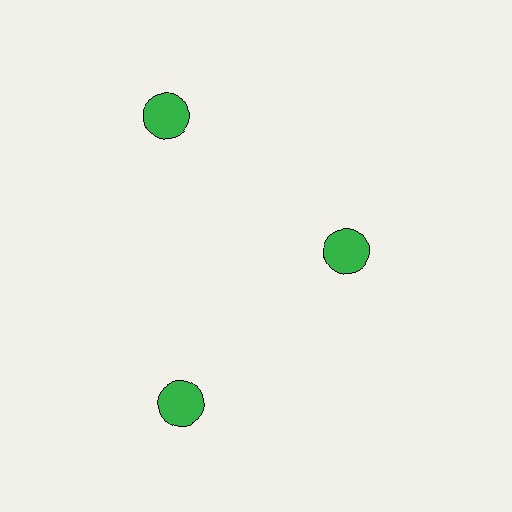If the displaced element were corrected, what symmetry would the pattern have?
It would have 3-fold rotational symmetry — the pattern would map onto itself every 120 degrees.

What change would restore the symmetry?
The symmetry would be restored by moving it outward, back onto the ring so that all 3 circles sit at equal angles and equal distance from the center.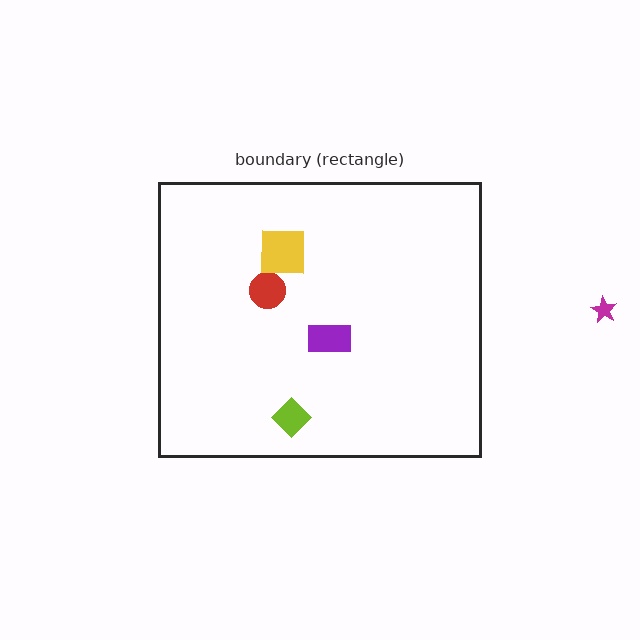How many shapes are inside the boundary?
4 inside, 1 outside.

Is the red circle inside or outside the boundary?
Inside.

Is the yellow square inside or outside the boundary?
Inside.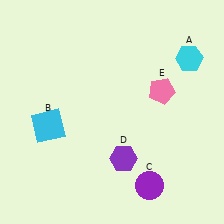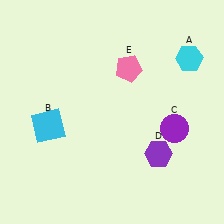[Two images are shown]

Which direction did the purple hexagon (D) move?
The purple hexagon (D) moved right.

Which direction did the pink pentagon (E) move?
The pink pentagon (E) moved left.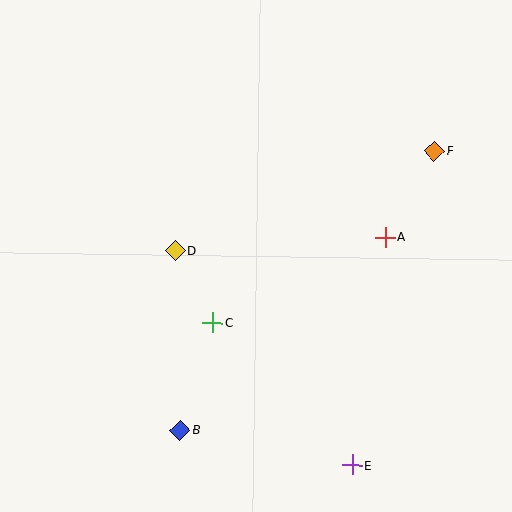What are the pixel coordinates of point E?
Point E is at (352, 465).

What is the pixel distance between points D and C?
The distance between D and C is 81 pixels.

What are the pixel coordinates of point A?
Point A is at (385, 237).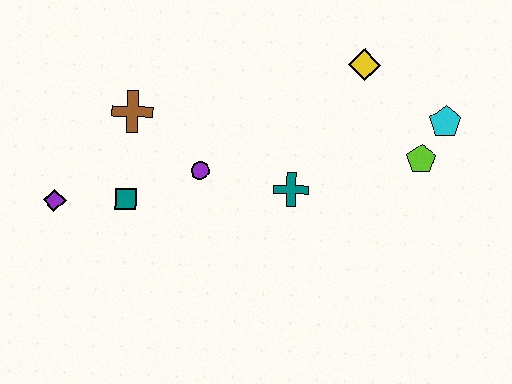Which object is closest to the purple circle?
The teal square is closest to the purple circle.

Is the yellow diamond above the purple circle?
Yes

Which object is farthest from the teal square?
The cyan pentagon is farthest from the teal square.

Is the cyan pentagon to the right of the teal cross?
Yes